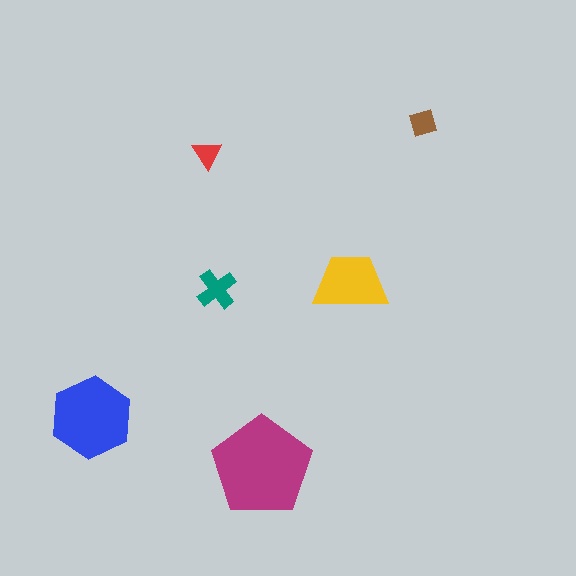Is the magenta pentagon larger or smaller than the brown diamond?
Larger.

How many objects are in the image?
There are 6 objects in the image.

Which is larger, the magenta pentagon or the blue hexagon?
The magenta pentagon.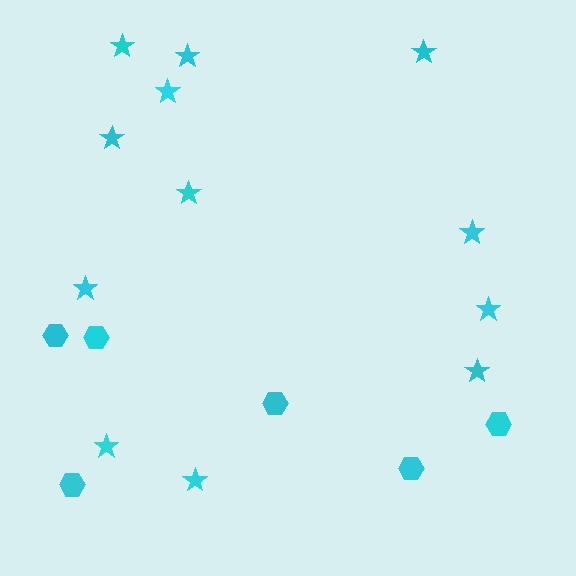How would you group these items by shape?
There are 2 groups: one group of hexagons (6) and one group of stars (12).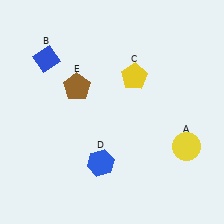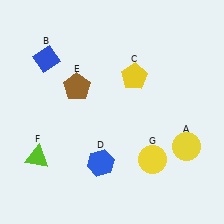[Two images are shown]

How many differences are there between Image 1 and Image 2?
There are 2 differences between the two images.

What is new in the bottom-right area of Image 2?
A yellow circle (G) was added in the bottom-right area of Image 2.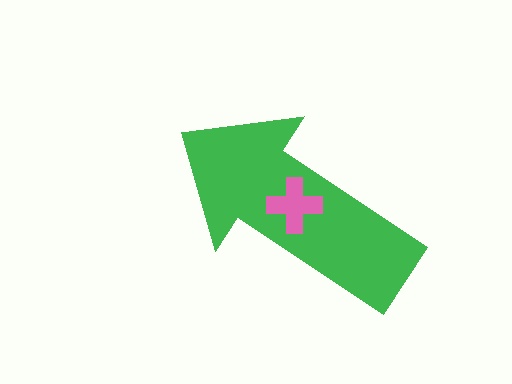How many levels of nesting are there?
2.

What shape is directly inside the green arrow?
The pink cross.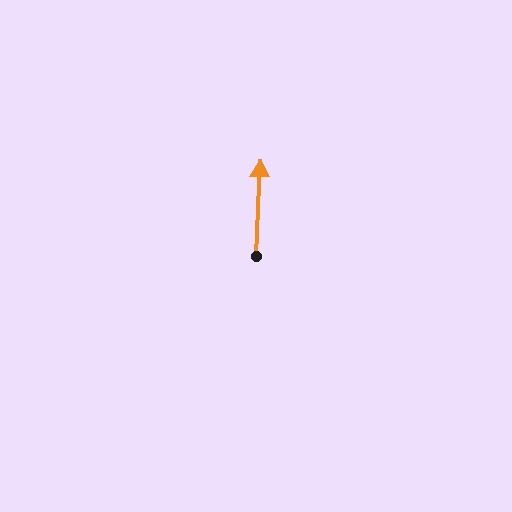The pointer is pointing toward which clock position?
Roughly 12 o'clock.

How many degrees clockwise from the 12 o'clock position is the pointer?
Approximately 3 degrees.